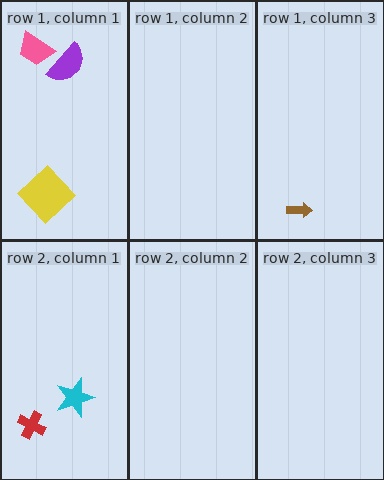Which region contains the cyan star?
The row 2, column 1 region.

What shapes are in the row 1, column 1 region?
The yellow diamond, the purple semicircle, the pink trapezoid.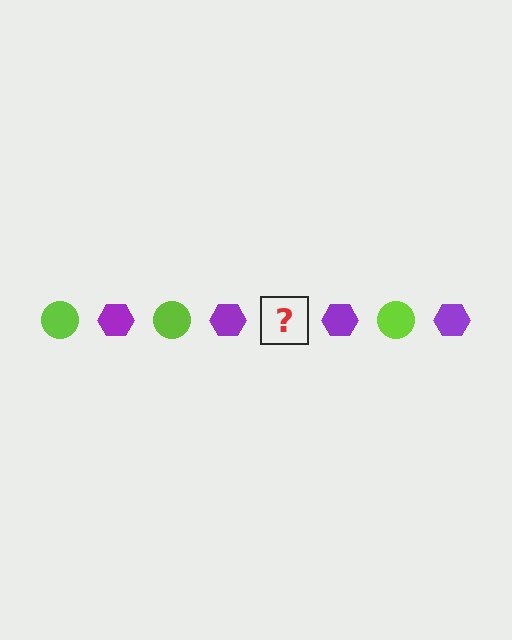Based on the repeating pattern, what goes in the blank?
The blank should be a lime circle.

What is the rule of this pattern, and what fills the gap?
The rule is that the pattern alternates between lime circle and purple hexagon. The gap should be filled with a lime circle.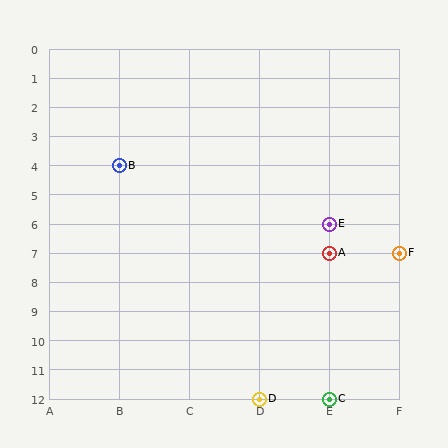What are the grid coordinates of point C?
Point C is at grid coordinates (E, 12).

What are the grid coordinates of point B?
Point B is at grid coordinates (B, 4).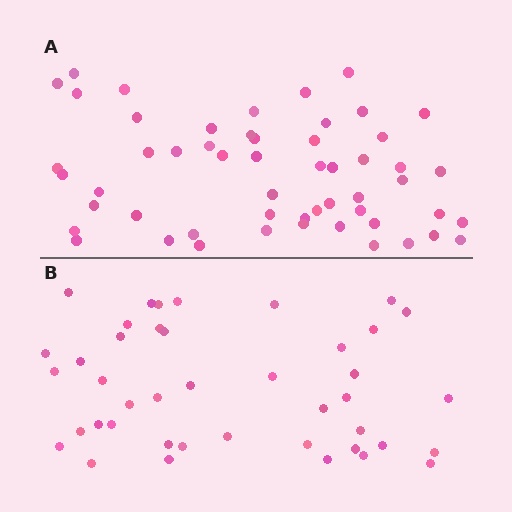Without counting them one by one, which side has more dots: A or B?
Region A (the top region) has more dots.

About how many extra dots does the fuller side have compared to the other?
Region A has roughly 12 or so more dots than region B.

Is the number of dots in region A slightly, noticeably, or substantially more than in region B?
Region A has noticeably more, but not dramatically so. The ratio is roughly 1.3 to 1.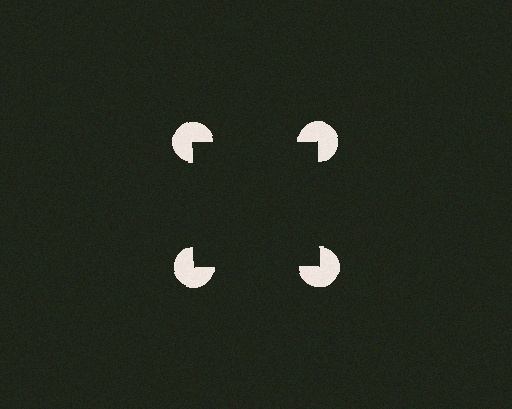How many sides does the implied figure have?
4 sides.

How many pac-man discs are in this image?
There are 4 — one at each vertex of the illusory square.